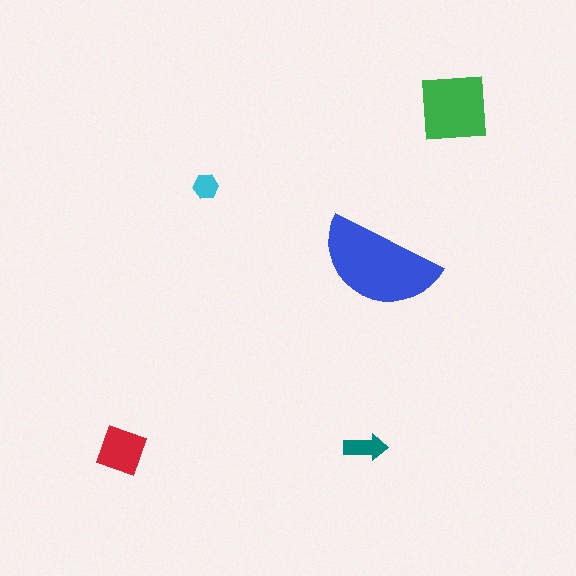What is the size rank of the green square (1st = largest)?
2nd.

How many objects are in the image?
There are 5 objects in the image.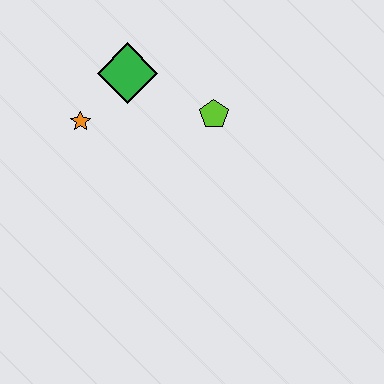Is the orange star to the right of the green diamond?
No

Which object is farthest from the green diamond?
The lime pentagon is farthest from the green diamond.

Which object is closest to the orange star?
The green diamond is closest to the orange star.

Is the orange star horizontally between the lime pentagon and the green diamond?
No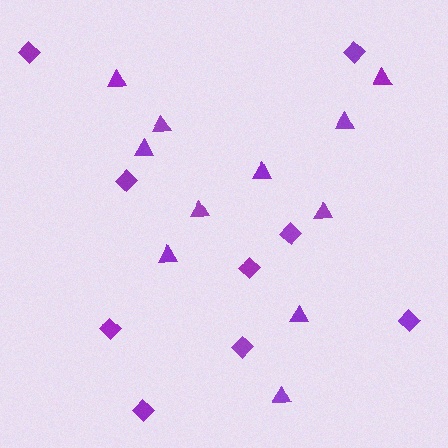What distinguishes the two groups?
There are 2 groups: one group of triangles (11) and one group of diamonds (9).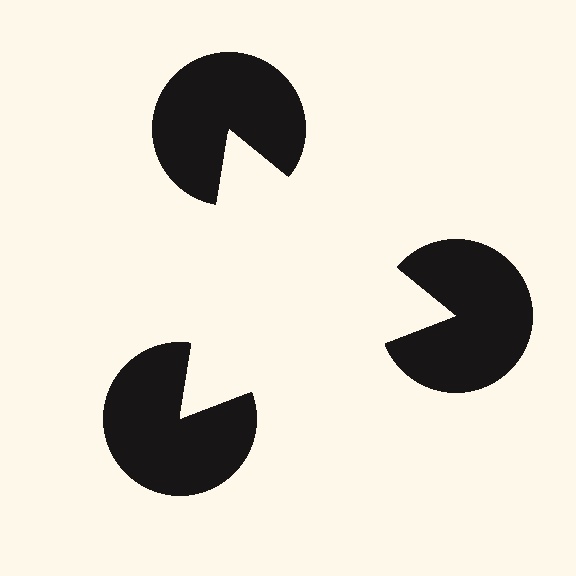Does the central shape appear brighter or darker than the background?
It typically appears slightly brighter than the background, even though no actual brightness change is drawn.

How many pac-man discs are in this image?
There are 3 — one at each vertex of the illusory triangle.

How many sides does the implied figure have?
3 sides.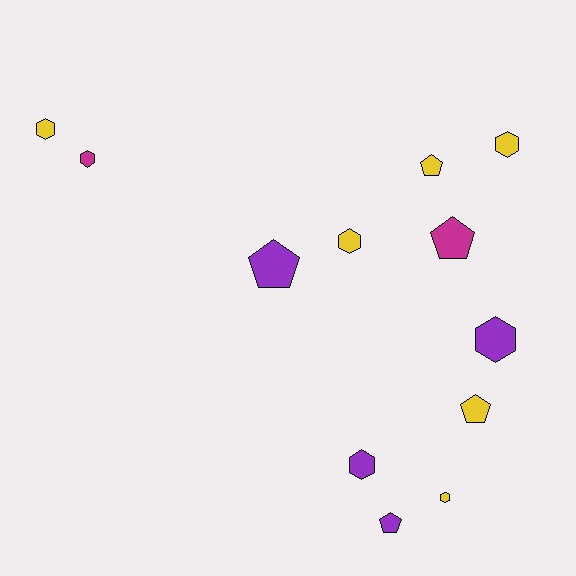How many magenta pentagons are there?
There is 1 magenta pentagon.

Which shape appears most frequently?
Hexagon, with 7 objects.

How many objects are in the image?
There are 12 objects.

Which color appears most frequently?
Yellow, with 6 objects.